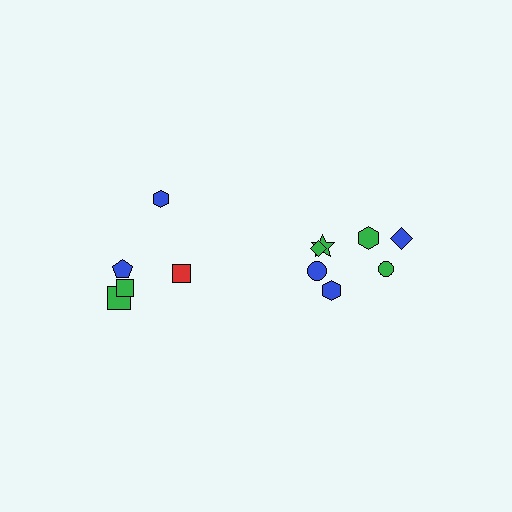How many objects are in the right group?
There are 7 objects.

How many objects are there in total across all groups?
There are 12 objects.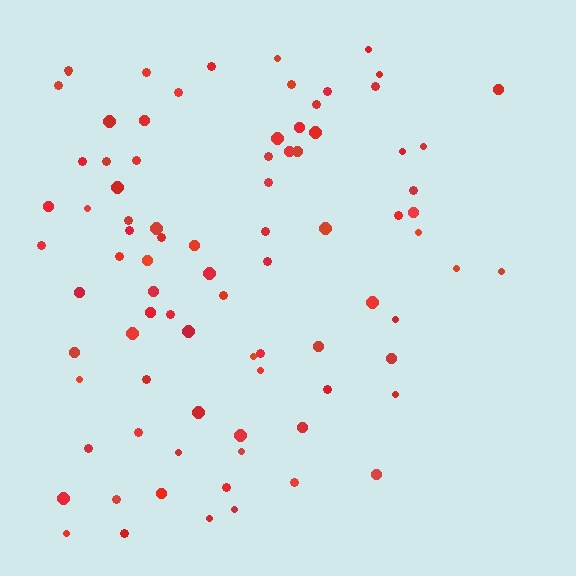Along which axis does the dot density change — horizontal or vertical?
Horizontal.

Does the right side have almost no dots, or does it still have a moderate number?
Still a moderate number, just noticeably fewer than the left.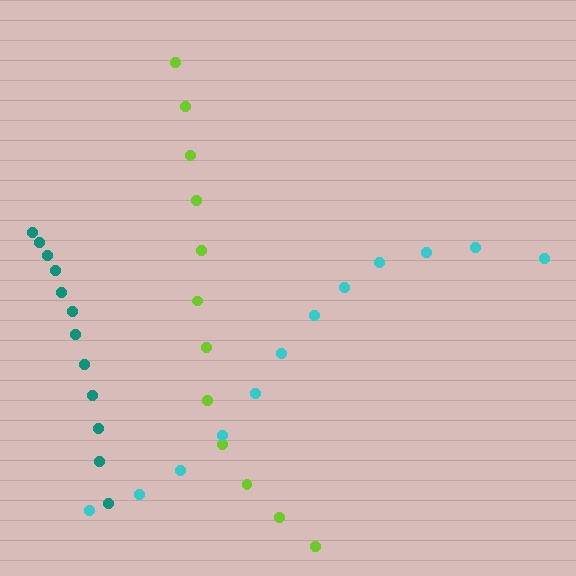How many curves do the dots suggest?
There are 3 distinct paths.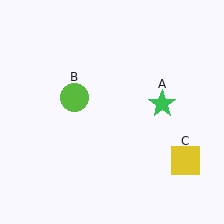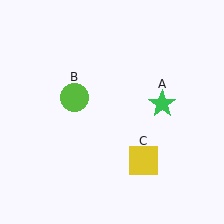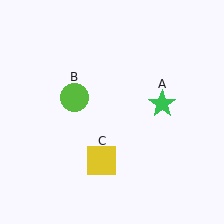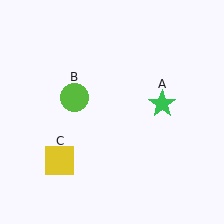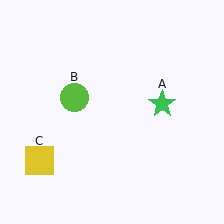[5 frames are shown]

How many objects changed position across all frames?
1 object changed position: yellow square (object C).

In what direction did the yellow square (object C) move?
The yellow square (object C) moved left.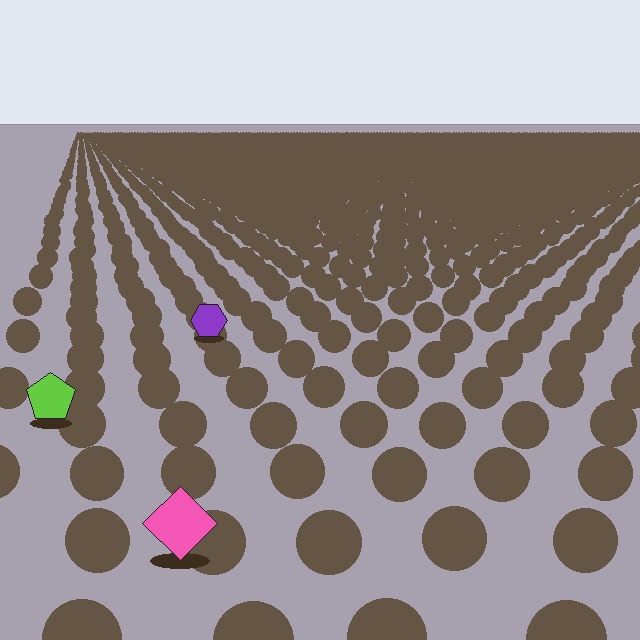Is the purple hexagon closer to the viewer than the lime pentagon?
No. The lime pentagon is closer — you can tell from the texture gradient: the ground texture is coarser near it.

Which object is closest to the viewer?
The pink diamond is closest. The texture marks near it are larger and more spread out.